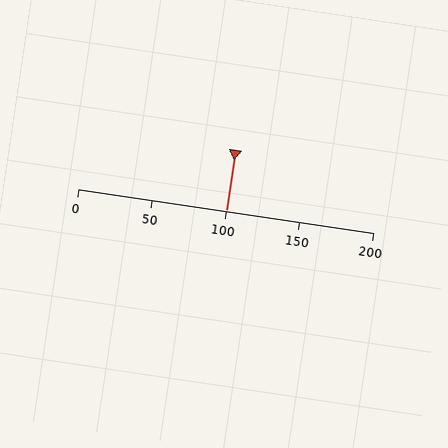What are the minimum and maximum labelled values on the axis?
The axis runs from 0 to 200.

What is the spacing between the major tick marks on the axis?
The major ticks are spaced 50 apart.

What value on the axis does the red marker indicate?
The marker indicates approximately 100.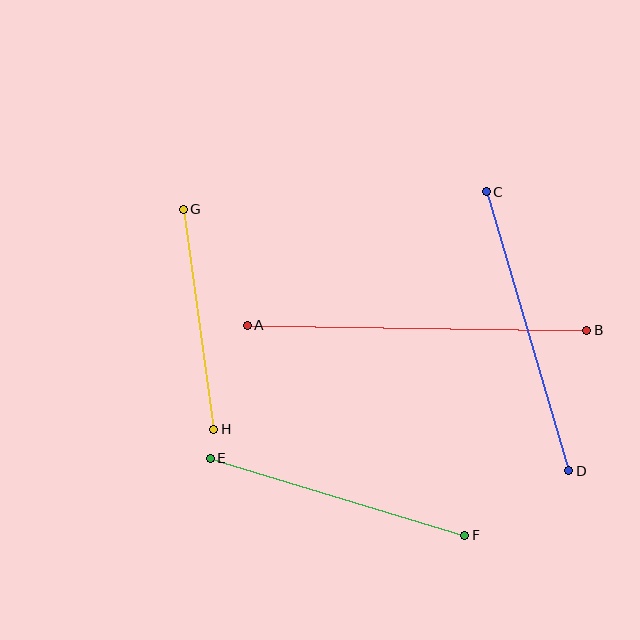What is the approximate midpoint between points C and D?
The midpoint is at approximately (528, 331) pixels.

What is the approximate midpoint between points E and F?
The midpoint is at approximately (338, 497) pixels.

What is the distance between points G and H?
The distance is approximately 222 pixels.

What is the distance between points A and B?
The distance is approximately 340 pixels.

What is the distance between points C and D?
The distance is approximately 291 pixels.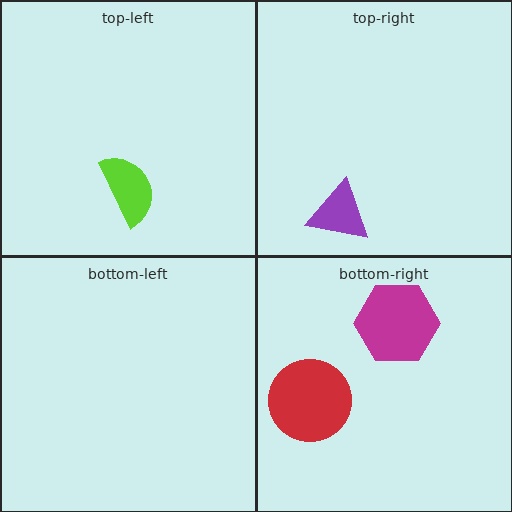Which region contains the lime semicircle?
The top-left region.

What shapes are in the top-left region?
The lime semicircle.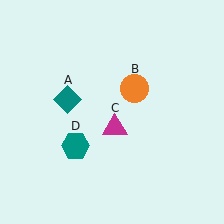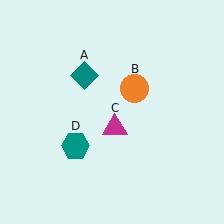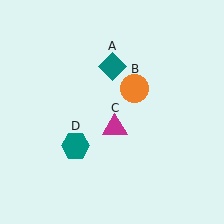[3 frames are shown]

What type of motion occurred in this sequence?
The teal diamond (object A) rotated clockwise around the center of the scene.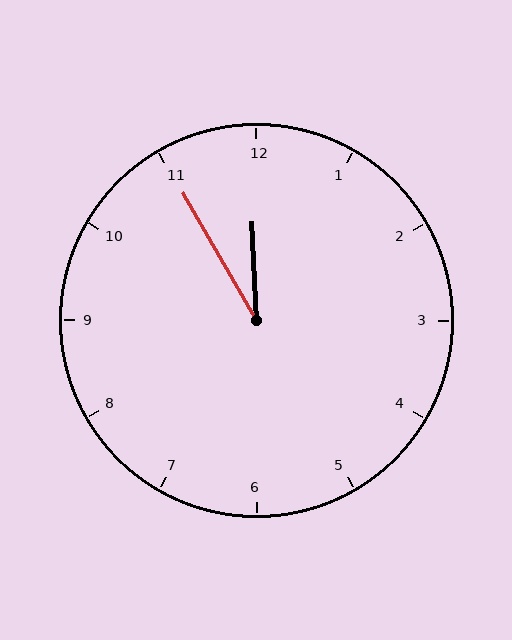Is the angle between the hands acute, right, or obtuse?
It is acute.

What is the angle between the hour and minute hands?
Approximately 28 degrees.